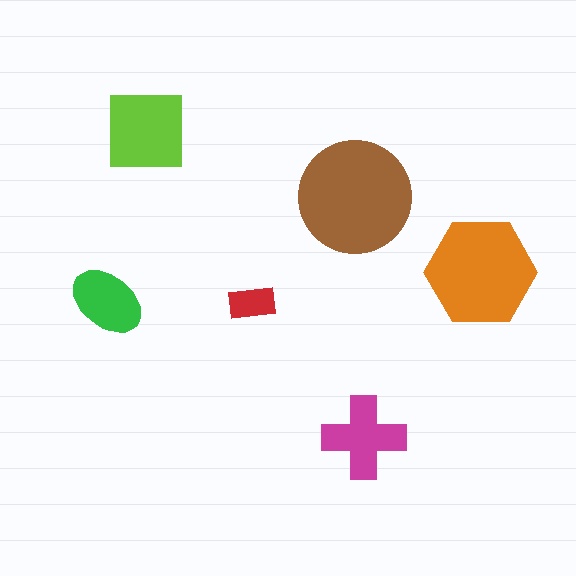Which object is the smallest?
The red rectangle.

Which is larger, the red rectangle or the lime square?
The lime square.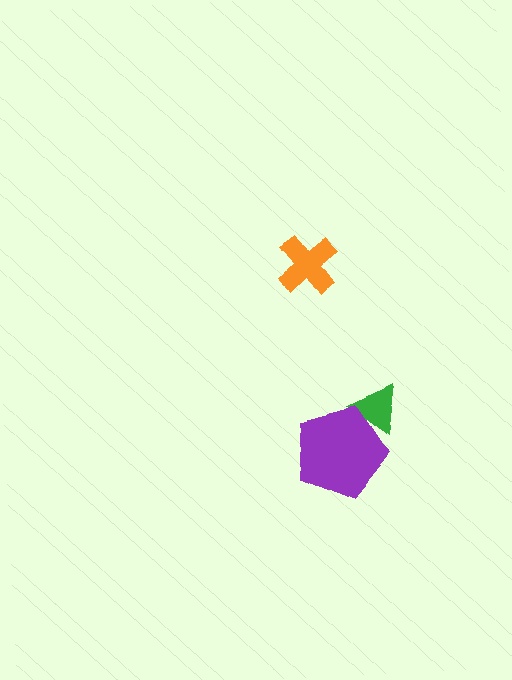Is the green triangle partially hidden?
Yes, it is partially covered by another shape.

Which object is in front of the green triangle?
The purple pentagon is in front of the green triangle.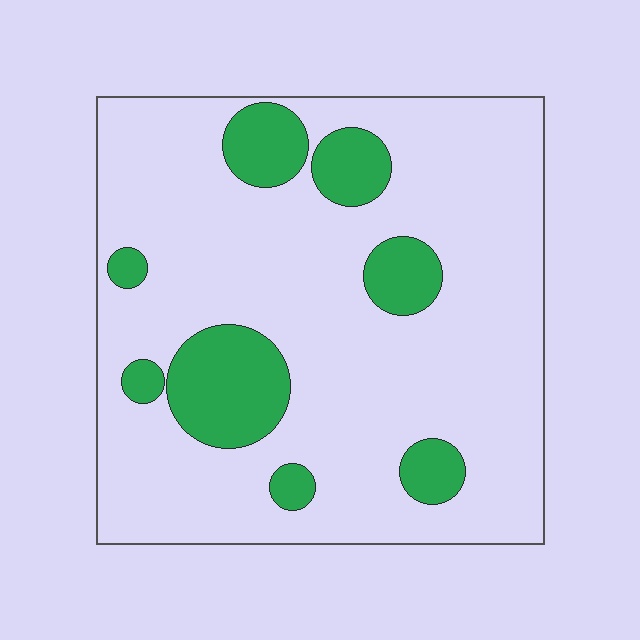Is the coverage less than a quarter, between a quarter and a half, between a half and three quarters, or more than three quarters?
Less than a quarter.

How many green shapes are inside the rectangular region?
8.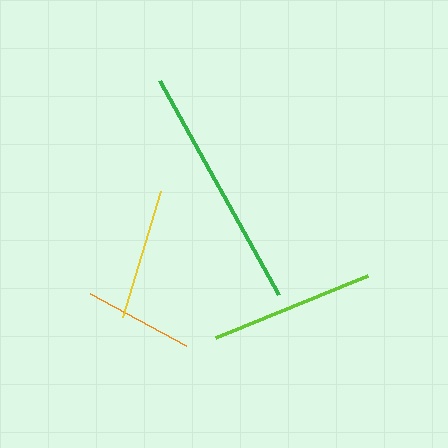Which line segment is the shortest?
The orange line is the shortest at approximately 110 pixels.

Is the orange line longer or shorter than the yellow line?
The yellow line is longer than the orange line.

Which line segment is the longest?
The green line is the longest at approximately 246 pixels.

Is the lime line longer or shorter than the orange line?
The lime line is longer than the orange line.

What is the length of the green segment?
The green segment is approximately 246 pixels long.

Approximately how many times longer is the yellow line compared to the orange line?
The yellow line is approximately 1.2 times the length of the orange line.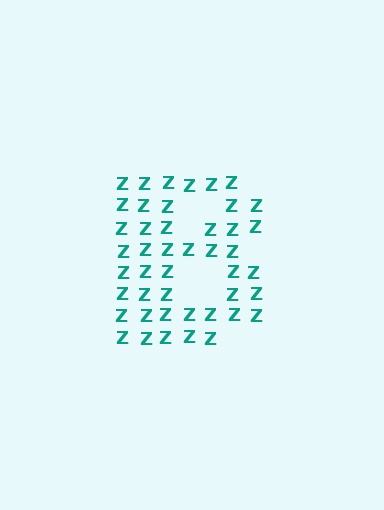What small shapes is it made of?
It is made of small letter Z's.